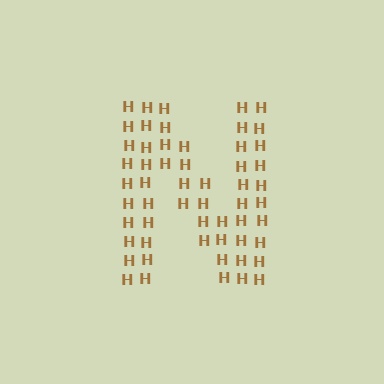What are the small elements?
The small elements are letter H's.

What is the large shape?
The large shape is the letter N.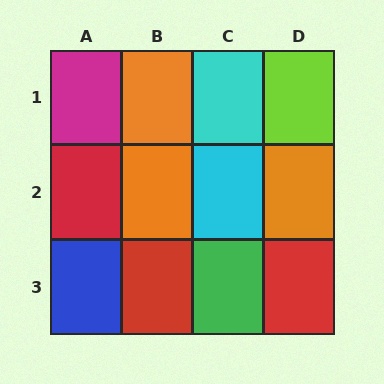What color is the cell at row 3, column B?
Red.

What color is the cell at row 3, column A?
Blue.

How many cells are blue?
1 cell is blue.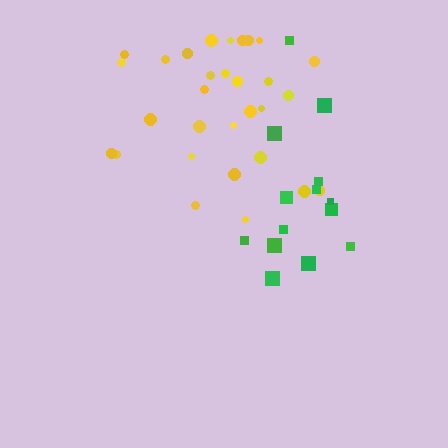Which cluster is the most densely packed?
Yellow.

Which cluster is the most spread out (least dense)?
Green.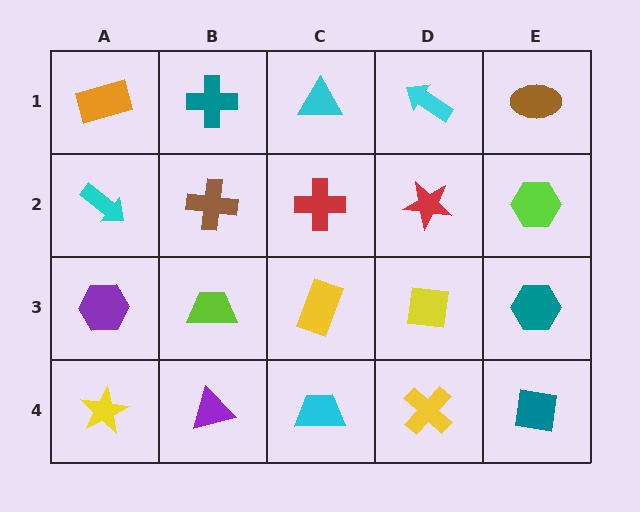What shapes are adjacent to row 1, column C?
A red cross (row 2, column C), a teal cross (row 1, column B), a cyan arrow (row 1, column D).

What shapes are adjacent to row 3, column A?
A cyan arrow (row 2, column A), a yellow star (row 4, column A), a lime trapezoid (row 3, column B).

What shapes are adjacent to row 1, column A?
A cyan arrow (row 2, column A), a teal cross (row 1, column B).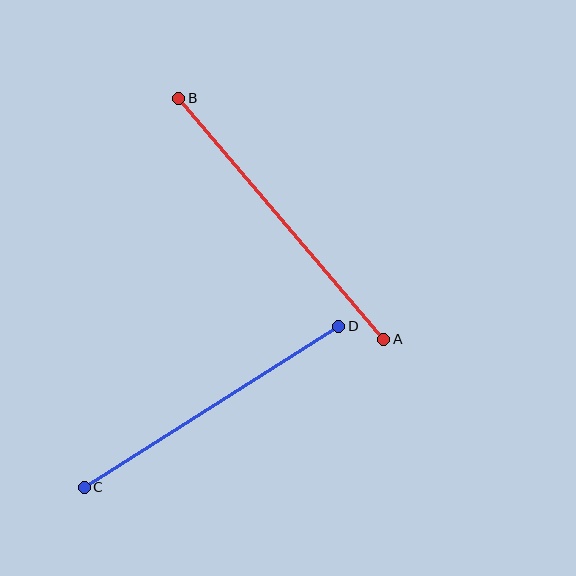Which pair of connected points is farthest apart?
Points A and B are farthest apart.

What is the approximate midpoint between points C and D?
The midpoint is at approximately (212, 407) pixels.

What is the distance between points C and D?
The distance is approximately 301 pixels.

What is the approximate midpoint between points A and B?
The midpoint is at approximately (281, 219) pixels.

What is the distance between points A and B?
The distance is approximately 317 pixels.